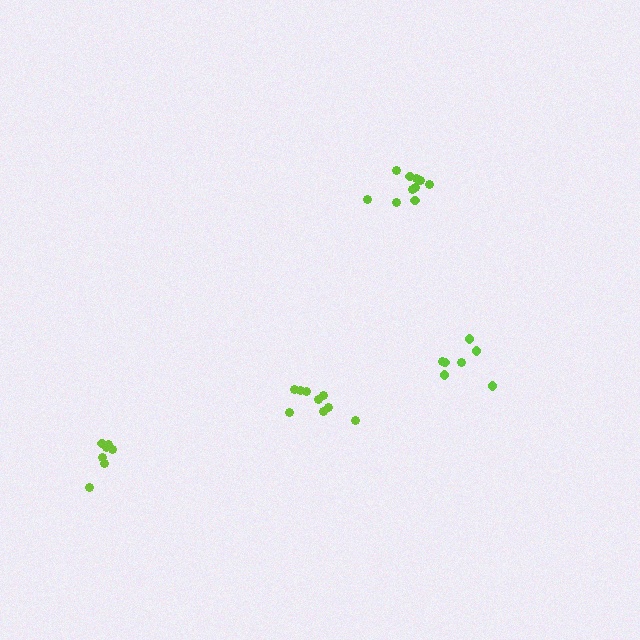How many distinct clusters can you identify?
There are 4 distinct clusters.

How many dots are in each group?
Group 1: 7 dots, Group 2: 9 dots, Group 3: 7 dots, Group 4: 10 dots (33 total).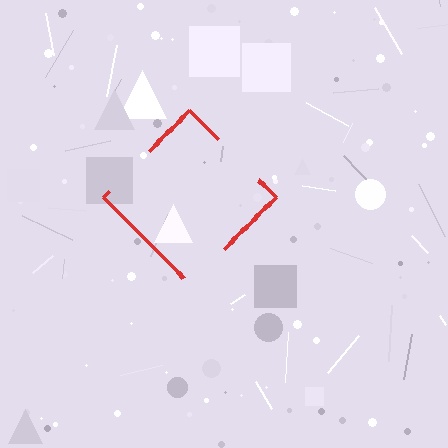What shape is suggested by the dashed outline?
The dashed outline suggests a diamond.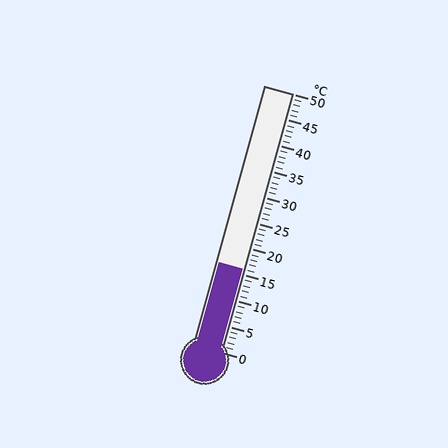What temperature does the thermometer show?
The thermometer shows approximately 16°C.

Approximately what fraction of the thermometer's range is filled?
The thermometer is filled to approximately 30% of its range.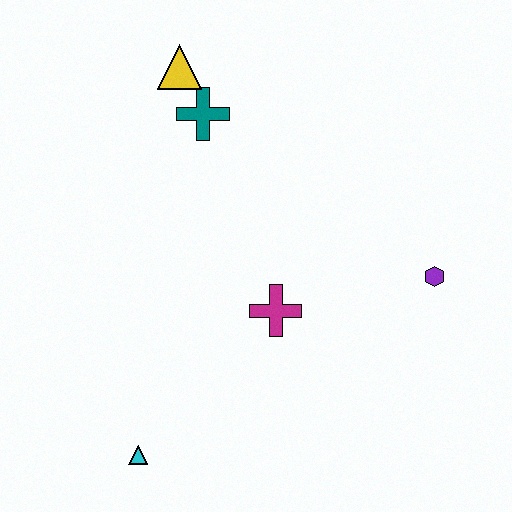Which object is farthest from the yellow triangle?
The cyan triangle is farthest from the yellow triangle.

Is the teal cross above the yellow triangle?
No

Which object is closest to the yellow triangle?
The teal cross is closest to the yellow triangle.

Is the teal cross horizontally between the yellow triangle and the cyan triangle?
No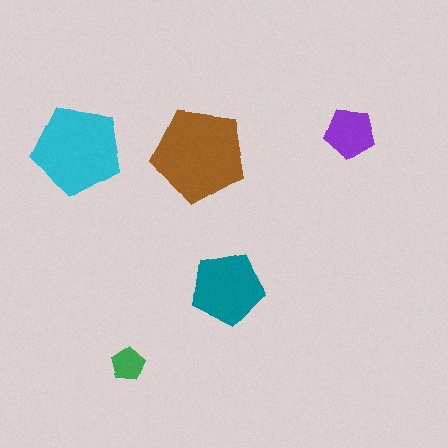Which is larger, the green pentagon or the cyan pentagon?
The cyan one.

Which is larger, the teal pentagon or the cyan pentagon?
The cyan one.